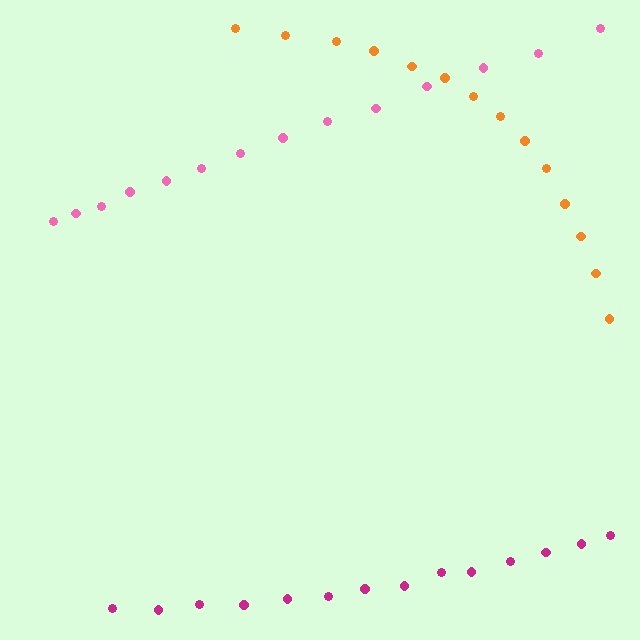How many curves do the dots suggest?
There are 3 distinct paths.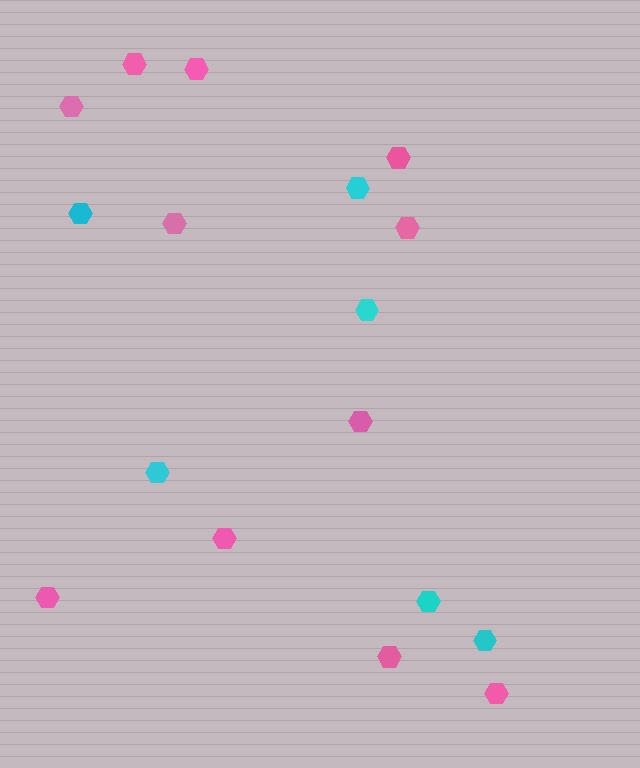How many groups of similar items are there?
There are 2 groups: one group of pink hexagons (11) and one group of cyan hexagons (6).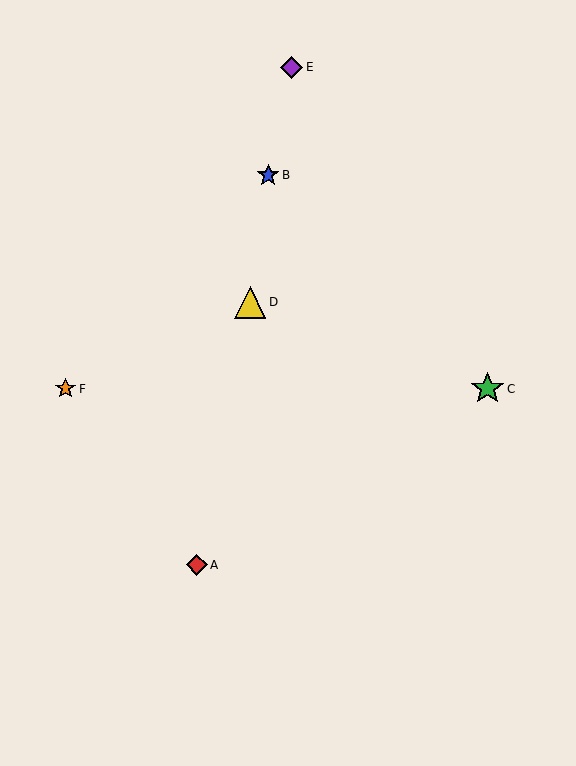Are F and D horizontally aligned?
No, F is at y≈389 and D is at y≈302.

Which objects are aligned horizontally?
Objects C, F are aligned horizontally.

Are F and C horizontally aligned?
Yes, both are at y≈389.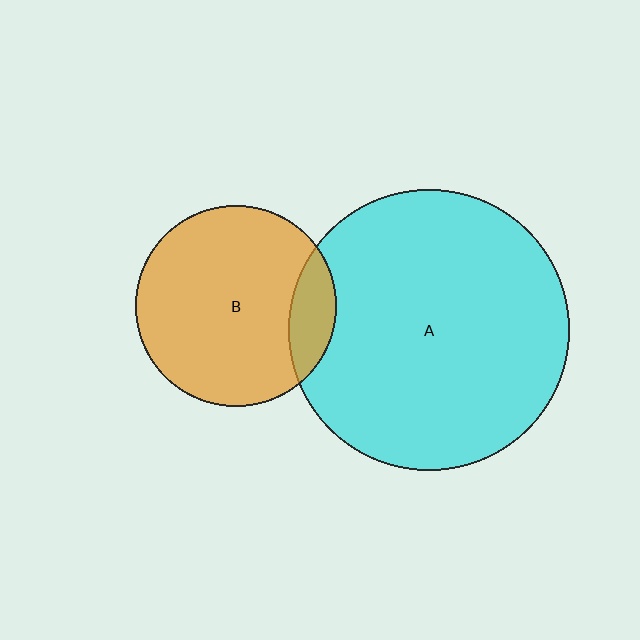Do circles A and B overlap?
Yes.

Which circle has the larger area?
Circle A (cyan).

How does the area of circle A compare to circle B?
Approximately 2.0 times.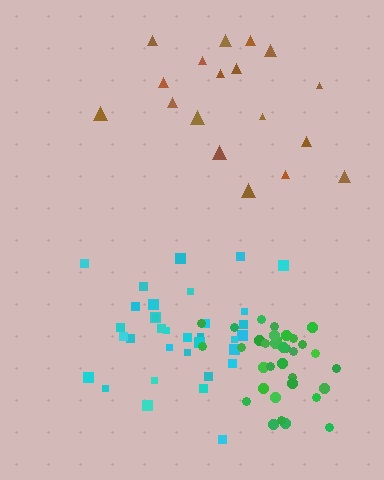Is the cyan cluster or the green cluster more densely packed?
Green.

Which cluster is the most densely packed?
Green.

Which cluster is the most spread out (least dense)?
Brown.